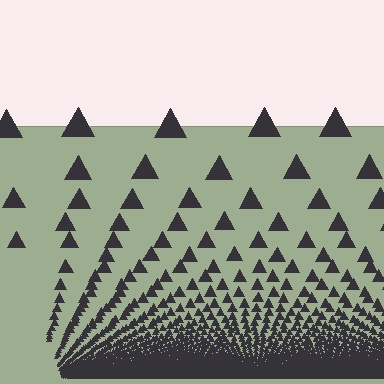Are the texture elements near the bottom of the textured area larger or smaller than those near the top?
Smaller. The gradient is inverted — elements near the bottom are smaller and denser.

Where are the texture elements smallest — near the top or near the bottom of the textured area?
Near the bottom.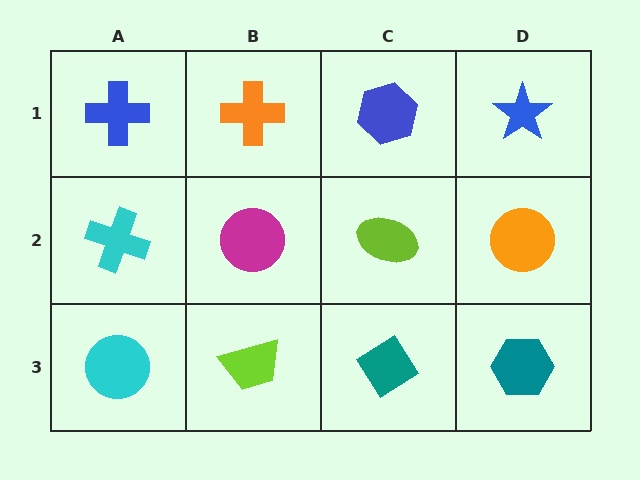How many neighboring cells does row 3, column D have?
2.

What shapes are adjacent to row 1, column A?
A cyan cross (row 2, column A), an orange cross (row 1, column B).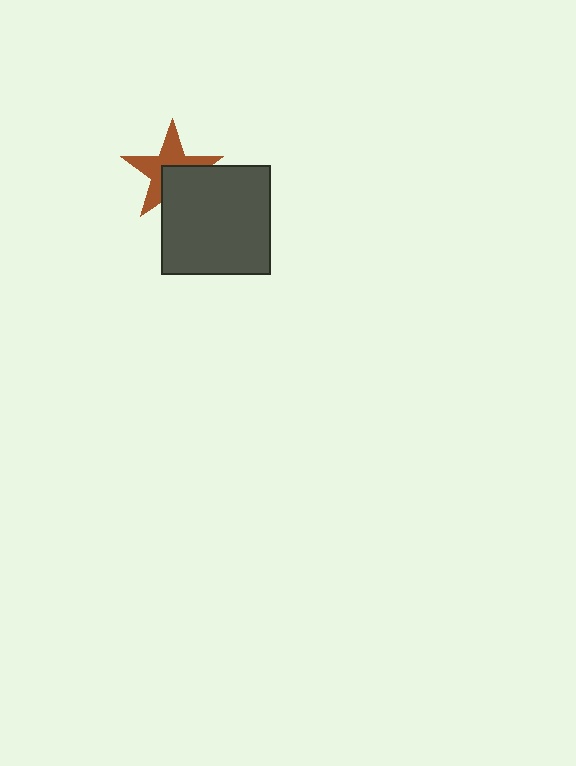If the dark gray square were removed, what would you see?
You would see the complete brown star.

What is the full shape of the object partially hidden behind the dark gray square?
The partially hidden object is a brown star.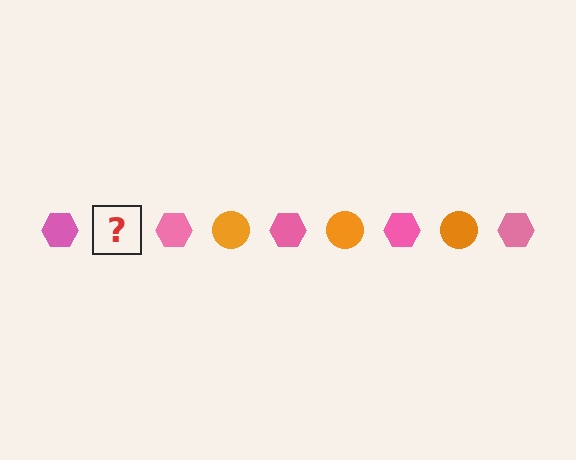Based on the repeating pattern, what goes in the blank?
The blank should be an orange circle.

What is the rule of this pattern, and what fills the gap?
The rule is that the pattern alternates between pink hexagon and orange circle. The gap should be filled with an orange circle.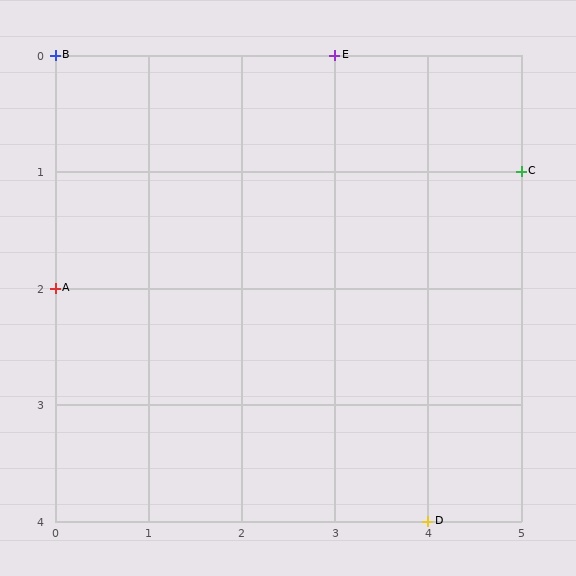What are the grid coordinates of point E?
Point E is at grid coordinates (3, 0).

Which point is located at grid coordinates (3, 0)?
Point E is at (3, 0).